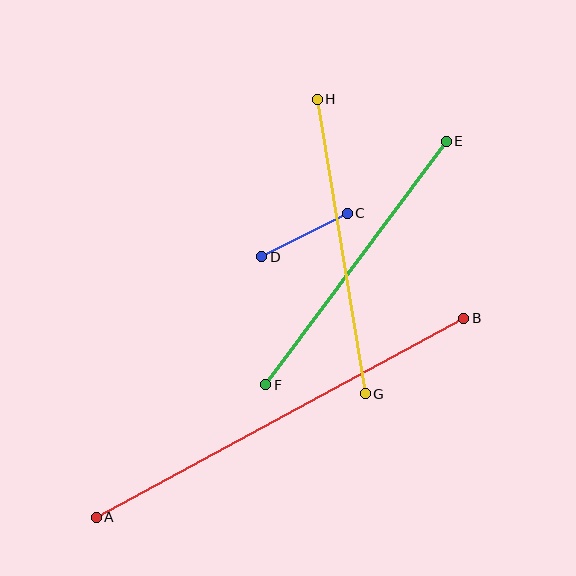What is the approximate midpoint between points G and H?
The midpoint is at approximately (341, 246) pixels.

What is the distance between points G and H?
The distance is approximately 298 pixels.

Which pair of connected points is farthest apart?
Points A and B are farthest apart.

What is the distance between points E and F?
The distance is approximately 303 pixels.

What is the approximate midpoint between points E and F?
The midpoint is at approximately (356, 263) pixels.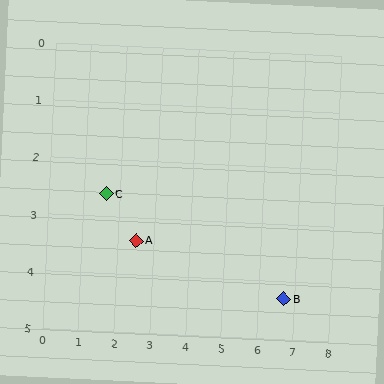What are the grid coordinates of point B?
Point B is at approximately (6.7, 4.3).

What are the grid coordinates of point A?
Point A is at approximately (2.5, 3.4).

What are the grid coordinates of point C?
Point C is at approximately (1.6, 2.6).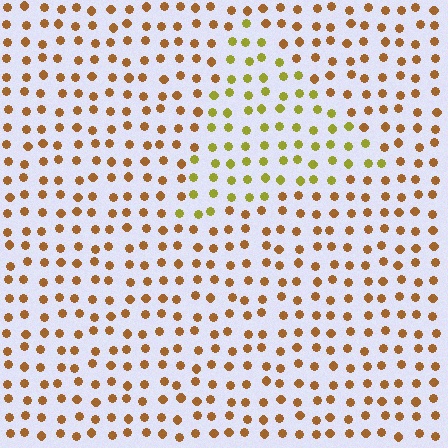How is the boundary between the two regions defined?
The boundary is defined purely by a slight shift in hue (about 37 degrees). Spacing, size, and orientation are identical on both sides.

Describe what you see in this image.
The image is filled with small brown elements in a uniform arrangement. A triangle-shaped region is visible where the elements are tinted to a slightly different hue, forming a subtle color boundary.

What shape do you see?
I see a triangle.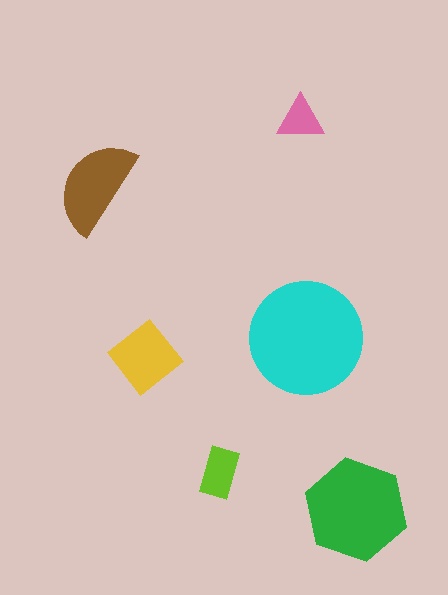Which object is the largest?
The cyan circle.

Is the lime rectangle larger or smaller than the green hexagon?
Smaller.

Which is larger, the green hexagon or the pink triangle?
The green hexagon.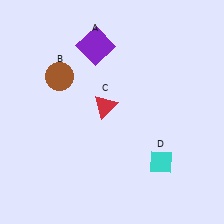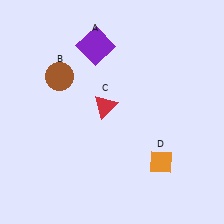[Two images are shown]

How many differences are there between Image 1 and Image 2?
There is 1 difference between the two images.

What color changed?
The diamond (D) changed from cyan in Image 1 to orange in Image 2.